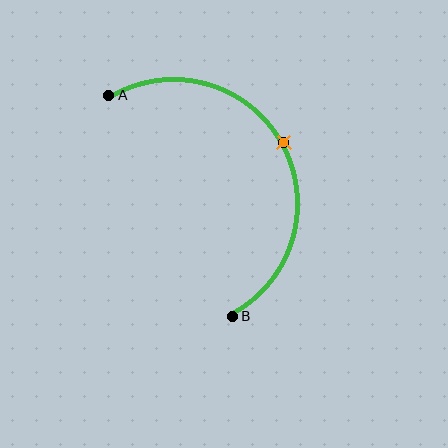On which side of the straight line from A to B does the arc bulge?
The arc bulges to the right of the straight line connecting A and B.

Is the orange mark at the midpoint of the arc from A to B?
Yes. The orange mark lies on the arc at equal arc-length from both A and B — it is the arc midpoint.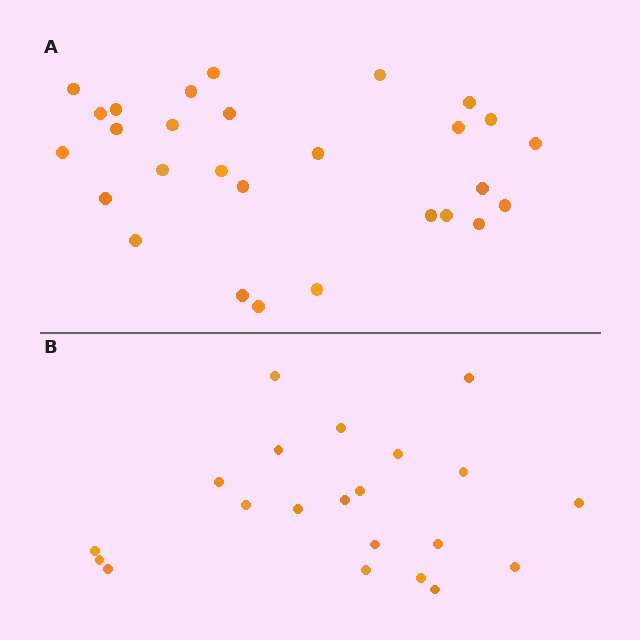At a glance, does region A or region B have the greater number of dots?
Region A (the top region) has more dots.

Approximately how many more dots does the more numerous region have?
Region A has roughly 8 or so more dots than region B.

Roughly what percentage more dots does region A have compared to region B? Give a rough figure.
About 35% more.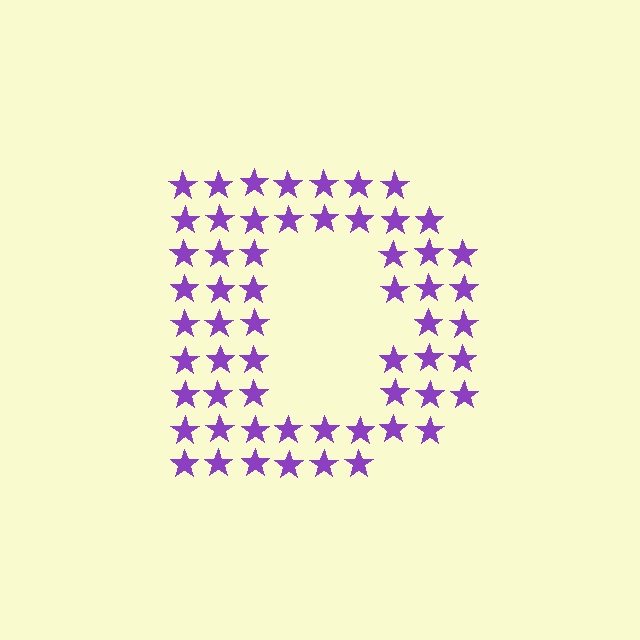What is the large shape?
The large shape is the letter D.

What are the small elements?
The small elements are stars.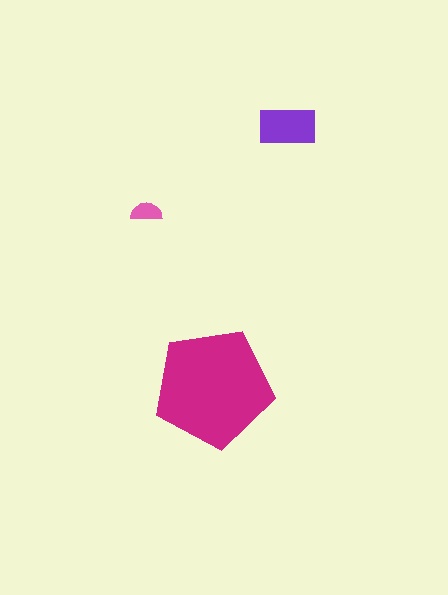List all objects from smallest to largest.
The pink semicircle, the purple rectangle, the magenta pentagon.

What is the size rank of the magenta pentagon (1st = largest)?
1st.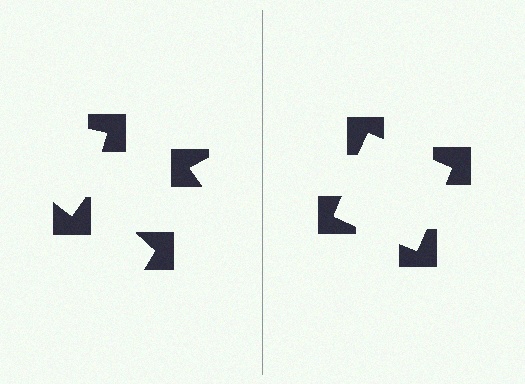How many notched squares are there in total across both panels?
8 — 4 on each side.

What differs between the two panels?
The notched squares are positioned identically on both sides; only the wedge orientations differ. On the right they align to a square; on the left they are misaligned.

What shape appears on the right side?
An illusory square.